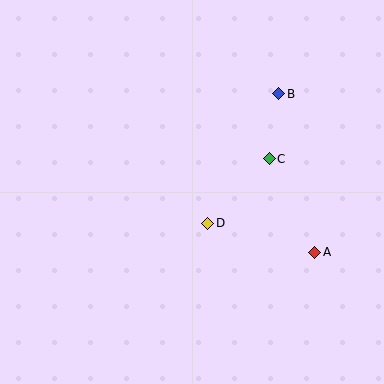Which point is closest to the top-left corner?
Point B is closest to the top-left corner.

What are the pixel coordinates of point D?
Point D is at (208, 223).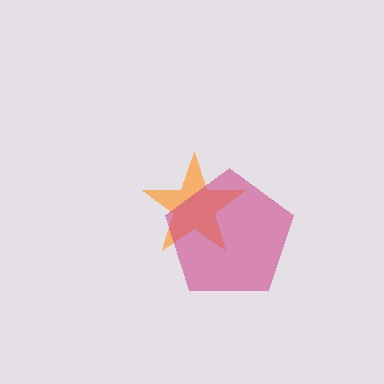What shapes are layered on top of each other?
The layered shapes are: an orange star, a magenta pentagon.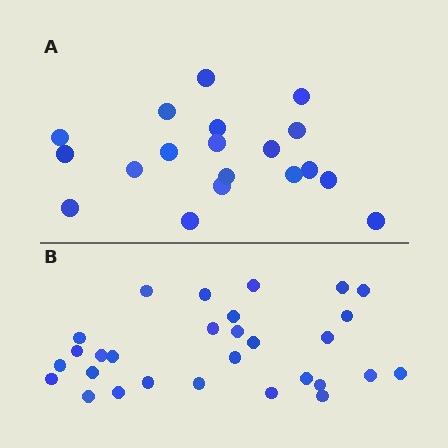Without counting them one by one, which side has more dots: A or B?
Region B (the bottom region) has more dots.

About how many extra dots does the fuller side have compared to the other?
Region B has roughly 10 or so more dots than region A.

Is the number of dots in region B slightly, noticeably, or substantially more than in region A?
Region B has substantially more. The ratio is roughly 1.5 to 1.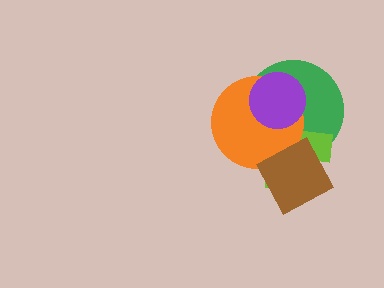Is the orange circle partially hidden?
Yes, it is partially covered by another shape.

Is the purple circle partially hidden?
No, no other shape covers it.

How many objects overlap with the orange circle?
4 objects overlap with the orange circle.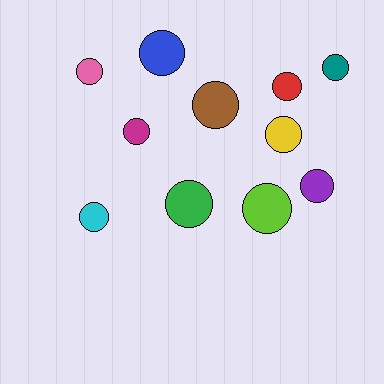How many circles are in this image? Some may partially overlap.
There are 11 circles.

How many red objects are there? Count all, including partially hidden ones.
There is 1 red object.